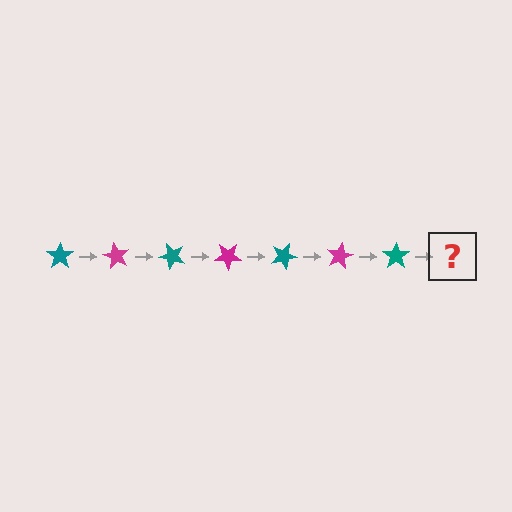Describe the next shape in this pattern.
It should be a magenta star, rotated 420 degrees from the start.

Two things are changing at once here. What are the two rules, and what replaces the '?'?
The two rules are that it rotates 60 degrees each step and the color cycles through teal and magenta. The '?' should be a magenta star, rotated 420 degrees from the start.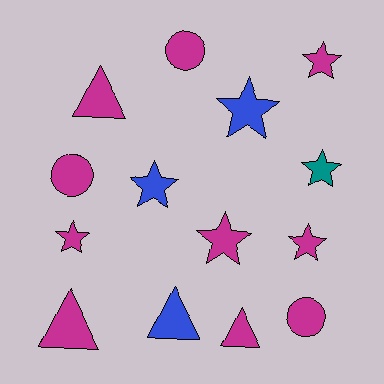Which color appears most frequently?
Magenta, with 10 objects.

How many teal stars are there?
There is 1 teal star.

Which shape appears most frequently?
Star, with 7 objects.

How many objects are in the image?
There are 14 objects.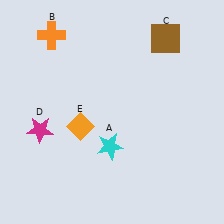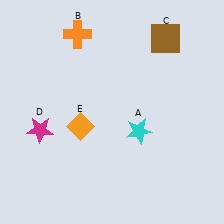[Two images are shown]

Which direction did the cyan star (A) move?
The cyan star (A) moved right.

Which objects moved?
The objects that moved are: the cyan star (A), the orange cross (B).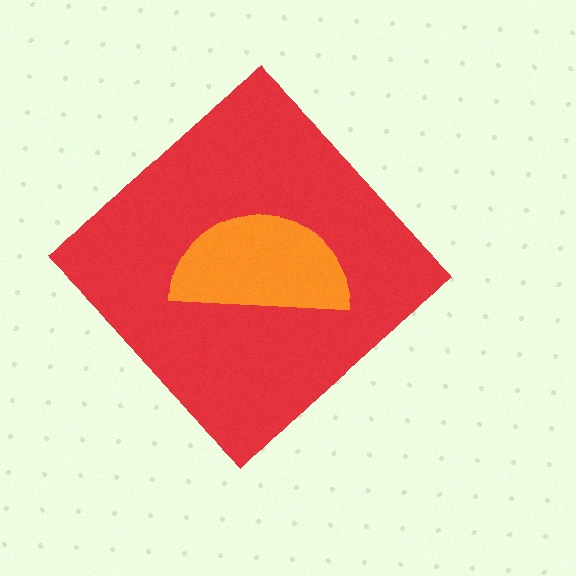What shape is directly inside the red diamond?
The orange semicircle.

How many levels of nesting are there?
2.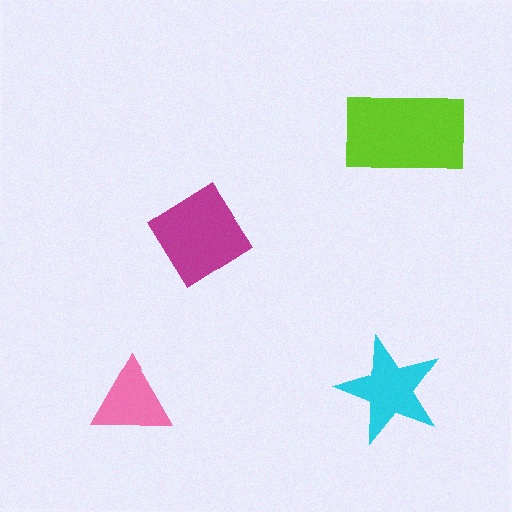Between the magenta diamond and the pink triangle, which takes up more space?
The magenta diamond.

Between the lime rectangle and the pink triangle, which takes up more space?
The lime rectangle.